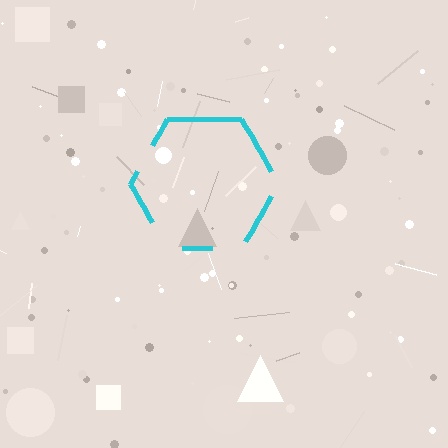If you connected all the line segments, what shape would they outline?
They would outline a hexagon.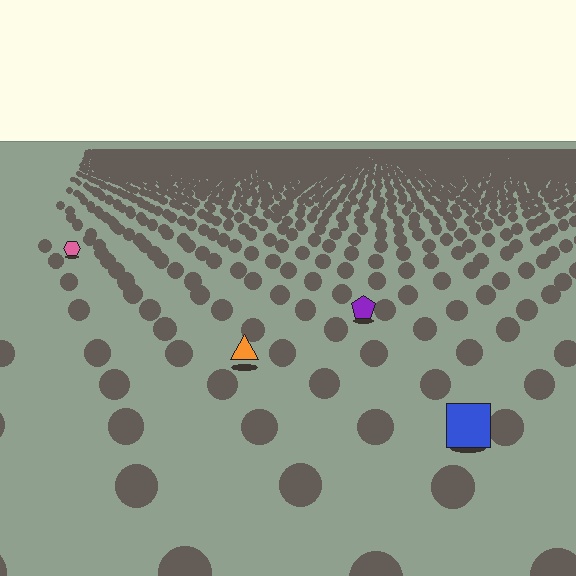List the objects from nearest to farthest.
From nearest to farthest: the blue square, the orange triangle, the purple pentagon, the pink hexagon.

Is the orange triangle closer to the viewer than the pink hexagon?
Yes. The orange triangle is closer — you can tell from the texture gradient: the ground texture is coarser near it.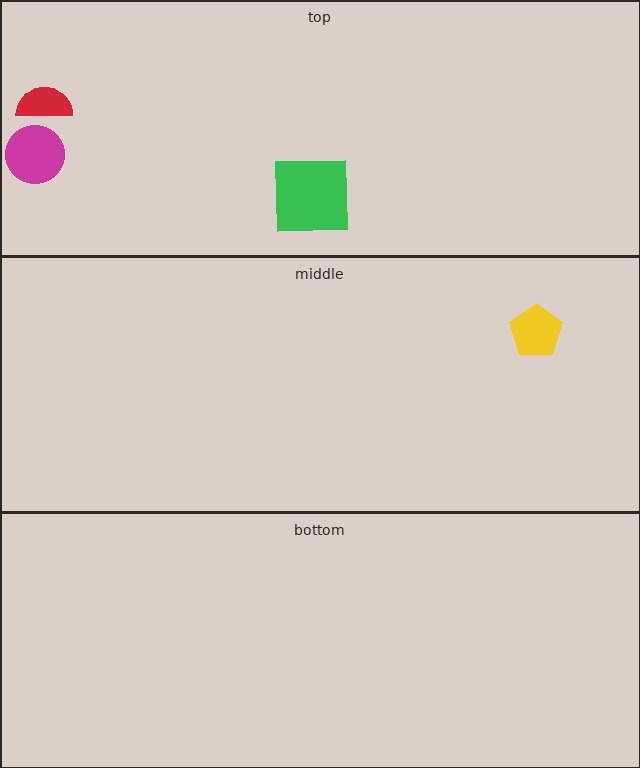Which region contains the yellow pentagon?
The middle region.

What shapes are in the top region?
The green square, the magenta circle, the red semicircle.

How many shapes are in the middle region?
1.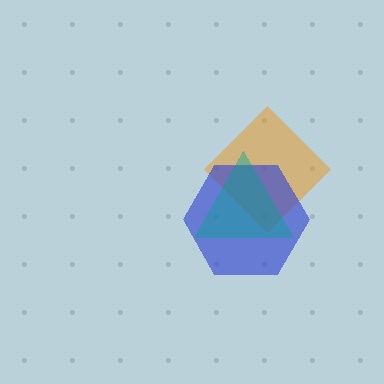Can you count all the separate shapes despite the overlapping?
Yes, there are 3 separate shapes.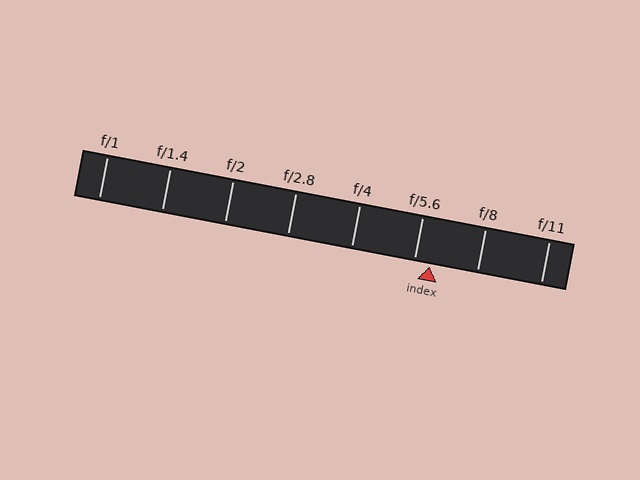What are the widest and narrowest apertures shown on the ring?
The widest aperture shown is f/1 and the narrowest is f/11.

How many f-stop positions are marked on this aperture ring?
There are 8 f-stop positions marked.